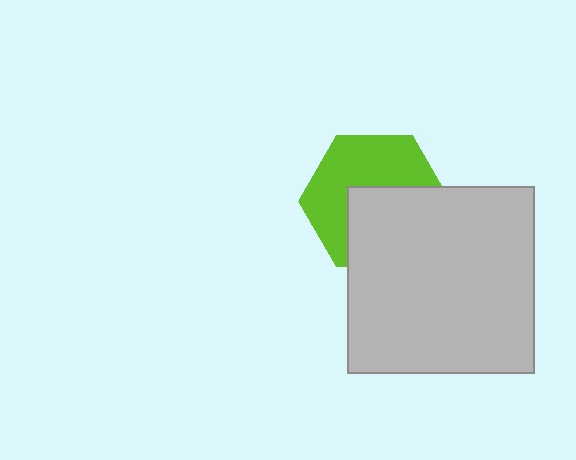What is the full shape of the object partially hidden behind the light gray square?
The partially hidden object is a lime hexagon.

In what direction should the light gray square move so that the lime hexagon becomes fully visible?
The light gray square should move down. That is the shortest direction to clear the overlap and leave the lime hexagon fully visible.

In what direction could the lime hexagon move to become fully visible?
The lime hexagon could move up. That would shift it out from behind the light gray square entirely.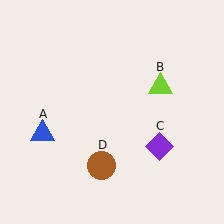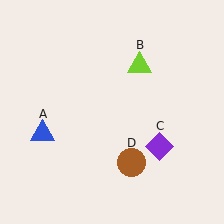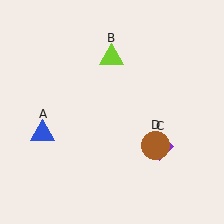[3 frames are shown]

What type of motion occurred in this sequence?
The lime triangle (object B), brown circle (object D) rotated counterclockwise around the center of the scene.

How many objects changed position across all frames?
2 objects changed position: lime triangle (object B), brown circle (object D).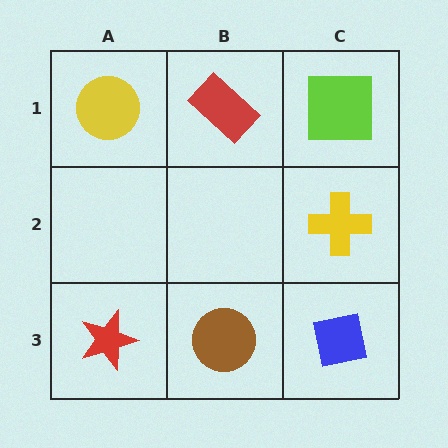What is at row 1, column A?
A yellow circle.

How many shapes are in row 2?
1 shape.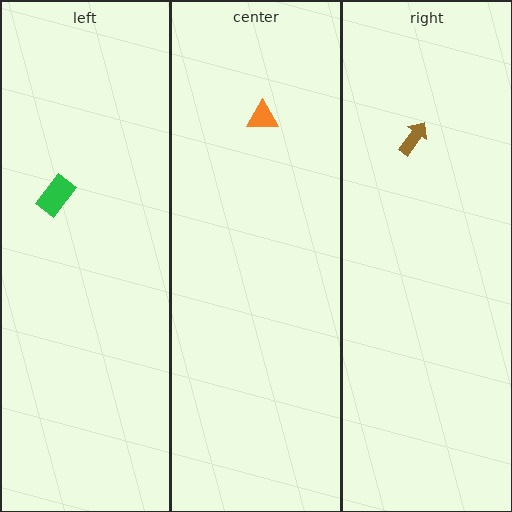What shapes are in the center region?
The orange triangle.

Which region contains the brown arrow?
The right region.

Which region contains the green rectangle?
The left region.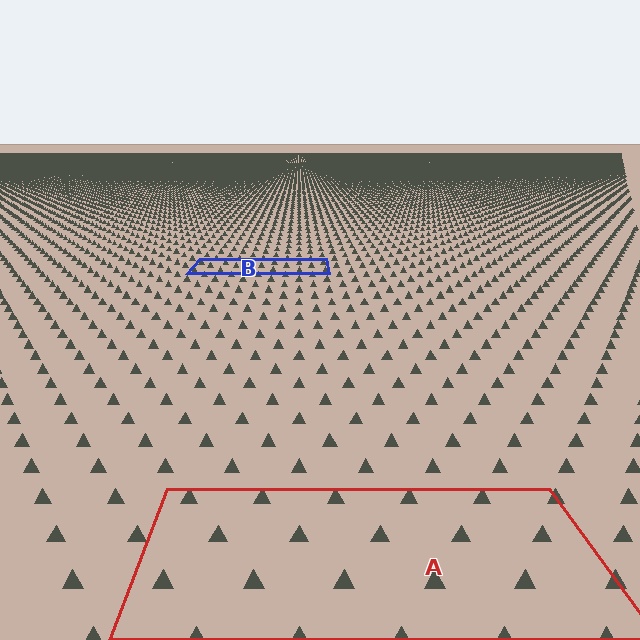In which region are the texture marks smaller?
The texture marks are smaller in region B, because it is farther away.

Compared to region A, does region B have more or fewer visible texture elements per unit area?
Region B has more texture elements per unit area — they are packed more densely because it is farther away.